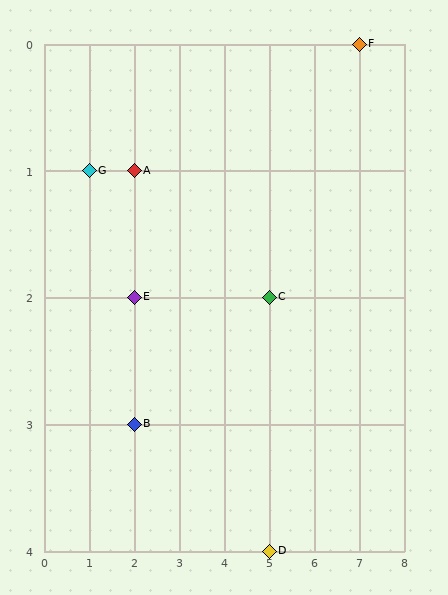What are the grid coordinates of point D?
Point D is at grid coordinates (5, 4).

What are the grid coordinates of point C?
Point C is at grid coordinates (5, 2).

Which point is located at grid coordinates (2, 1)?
Point A is at (2, 1).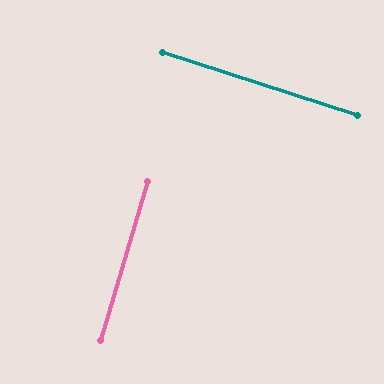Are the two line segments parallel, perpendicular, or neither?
Perpendicular — they meet at approximately 89°.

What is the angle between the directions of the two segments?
Approximately 89 degrees.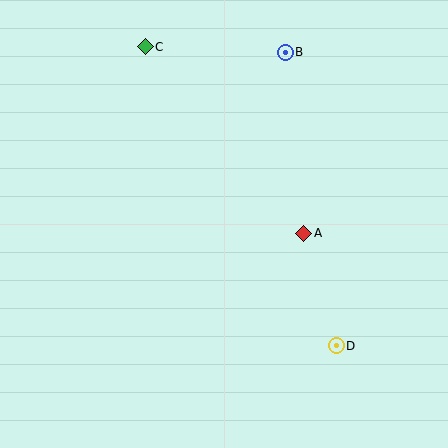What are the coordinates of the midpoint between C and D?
The midpoint between C and D is at (241, 196).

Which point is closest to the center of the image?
Point A at (304, 233) is closest to the center.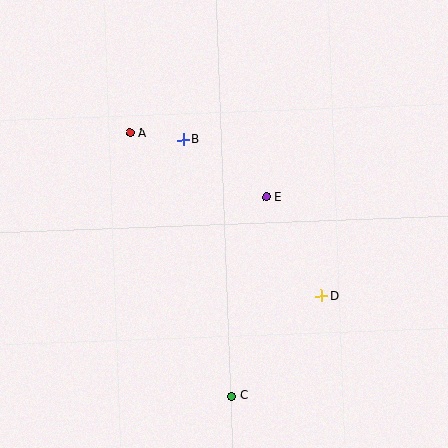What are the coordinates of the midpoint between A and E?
The midpoint between A and E is at (198, 165).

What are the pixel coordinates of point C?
Point C is at (232, 396).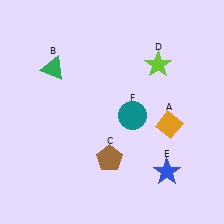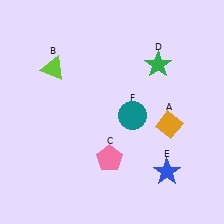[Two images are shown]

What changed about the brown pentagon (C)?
In Image 1, C is brown. In Image 2, it changed to pink.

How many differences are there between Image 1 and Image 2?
There are 3 differences between the two images.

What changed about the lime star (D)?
In Image 1, D is lime. In Image 2, it changed to green.